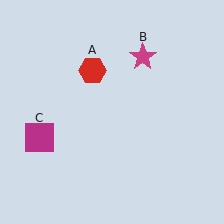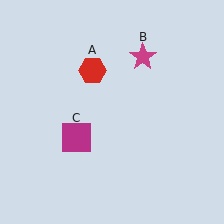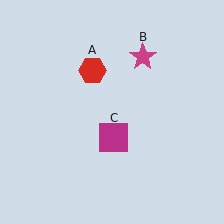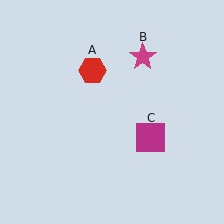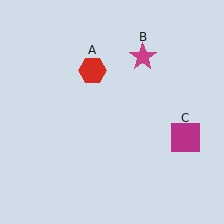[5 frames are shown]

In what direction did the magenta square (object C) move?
The magenta square (object C) moved right.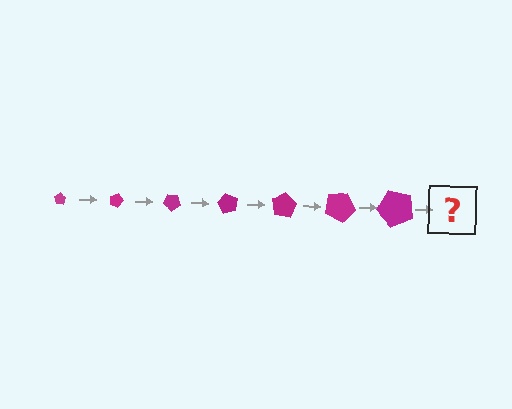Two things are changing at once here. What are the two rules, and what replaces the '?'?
The two rules are that the pentagon grows larger each step and it rotates 20 degrees each step. The '?' should be a pentagon, larger than the previous one and rotated 140 degrees from the start.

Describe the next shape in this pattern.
It should be a pentagon, larger than the previous one and rotated 140 degrees from the start.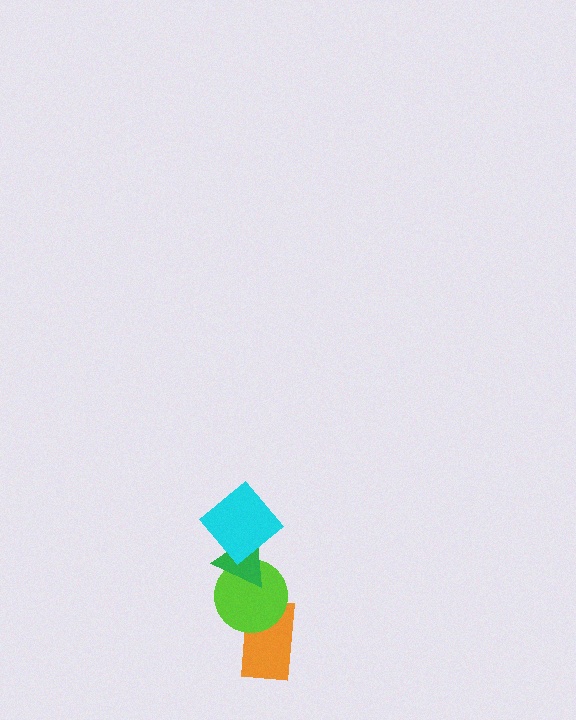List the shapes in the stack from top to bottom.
From top to bottom: the cyan diamond, the green triangle, the lime circle, the orange rectangle.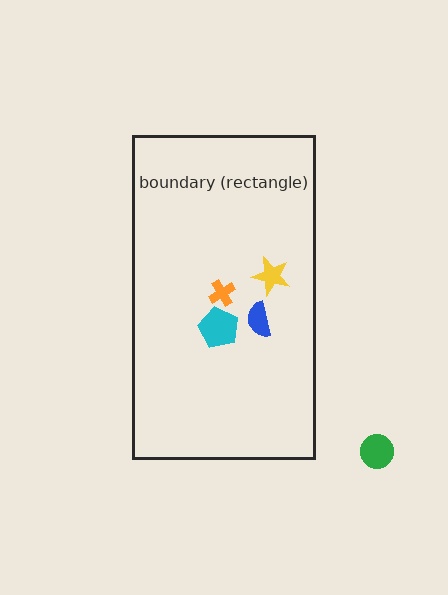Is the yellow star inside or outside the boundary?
Inside.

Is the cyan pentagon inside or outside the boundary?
Inside.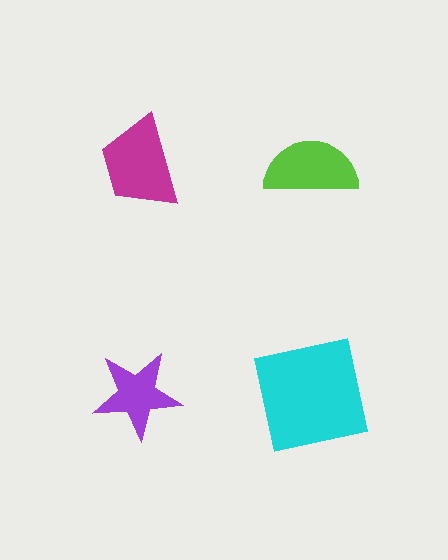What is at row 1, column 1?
A magenta trapezoid.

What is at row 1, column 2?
A lime semicircle.